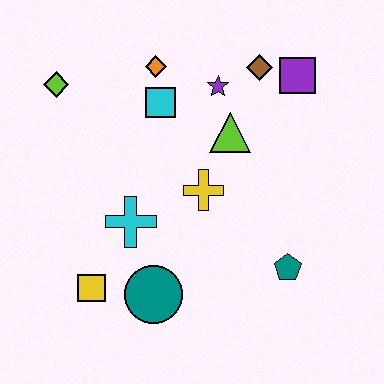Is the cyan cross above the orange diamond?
No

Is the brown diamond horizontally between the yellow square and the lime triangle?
No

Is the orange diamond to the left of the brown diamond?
Yes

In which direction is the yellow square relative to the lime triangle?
The yellow square is below the lime triangle.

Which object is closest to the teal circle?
The yellow square is closest to the teal circle.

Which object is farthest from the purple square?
The yellow square is farthest from the purple square.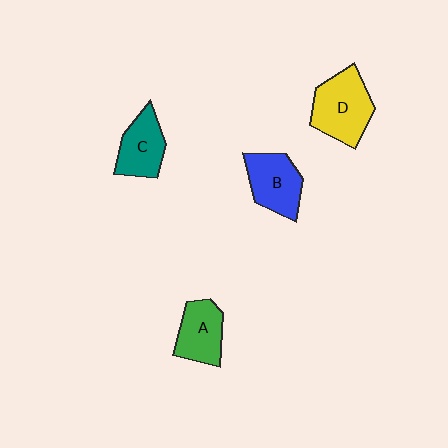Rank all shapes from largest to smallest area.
From largest to smallest: D (yellow), B (blue), C (teal), A (green).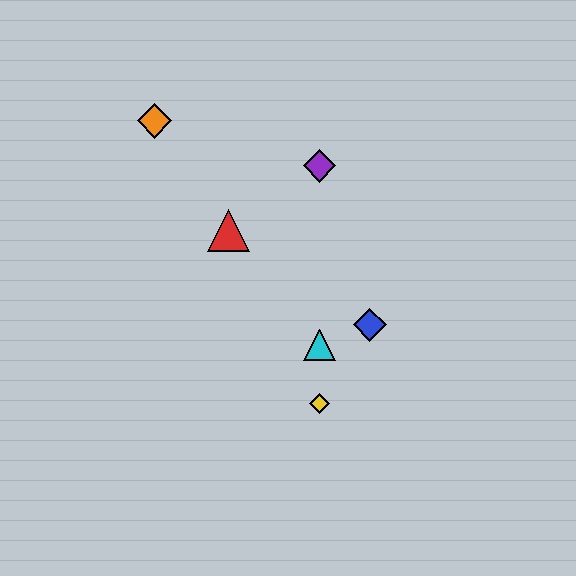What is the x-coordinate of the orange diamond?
The orange diamond is at x≈155.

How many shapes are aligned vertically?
4 shapes (the green diamond, the yellow diamond, the purple diamond, the cyan triangle) are aligned vertically.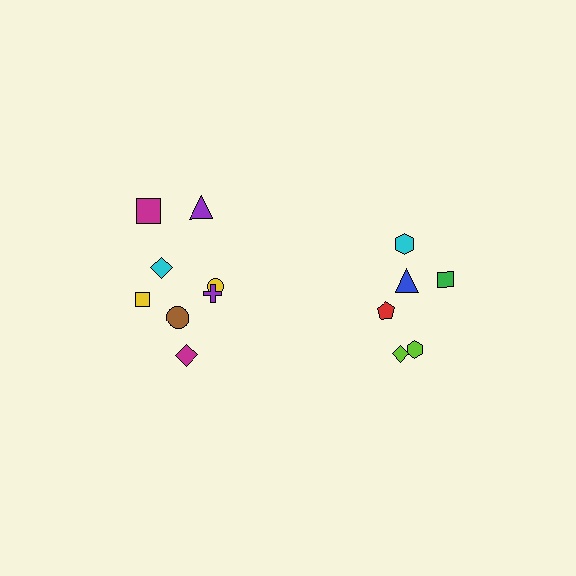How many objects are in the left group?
There are 8 objects.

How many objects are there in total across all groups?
There are 14 objects.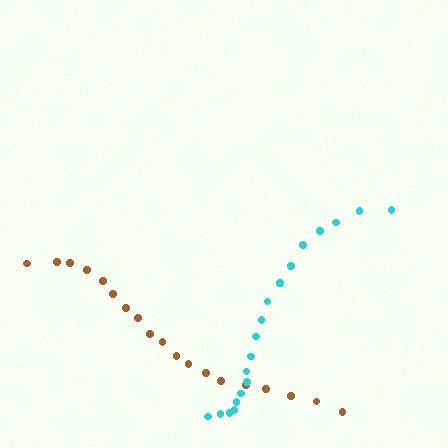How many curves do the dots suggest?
There are 2 distinct paths.